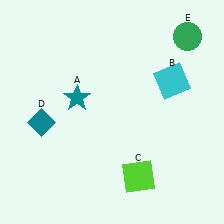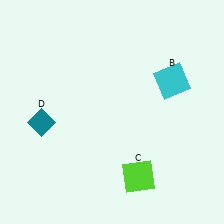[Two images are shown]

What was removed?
The teal star (A), the green circle (E) were removed in Image 2.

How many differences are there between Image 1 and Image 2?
There are 2 differences between the two images.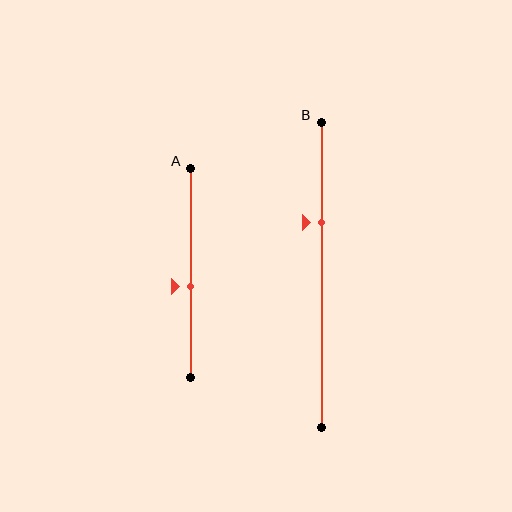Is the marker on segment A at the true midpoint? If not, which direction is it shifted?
No, the marker on segment A is shifted downward by about 6% of the segment length.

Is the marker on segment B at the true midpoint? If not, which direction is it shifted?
No, the marker on segment B is shifted upward by about 17% of the segment length.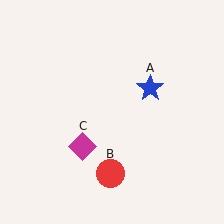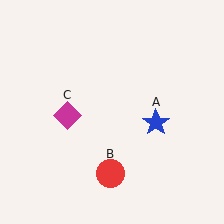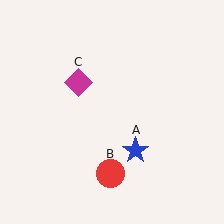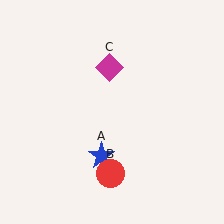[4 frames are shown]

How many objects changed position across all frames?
2 objects changed position: blue star (object A), magenta diamond (object C).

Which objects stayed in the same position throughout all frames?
Red circle (object B) remained stationary.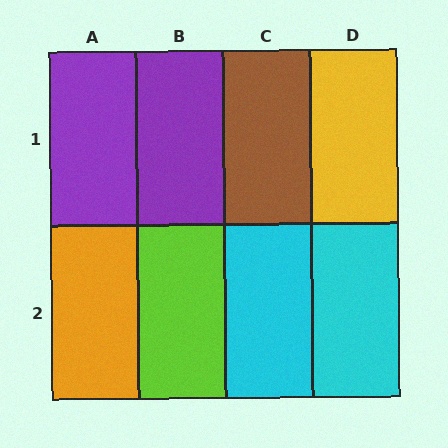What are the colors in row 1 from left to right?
Purple, purple, brown, yellow.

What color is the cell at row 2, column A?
Orange.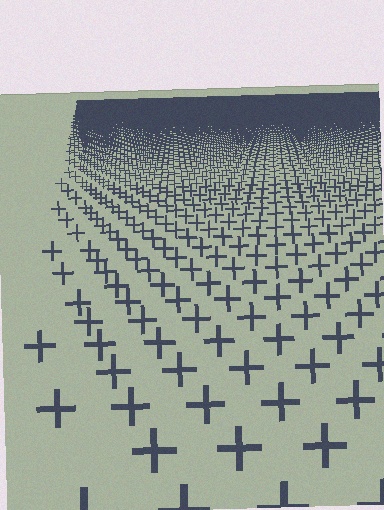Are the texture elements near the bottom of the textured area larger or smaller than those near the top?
Larger. Near the bottom, elements are closer to the viewer and appear at a bigger on-screen size.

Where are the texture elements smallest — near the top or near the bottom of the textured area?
Near the top.